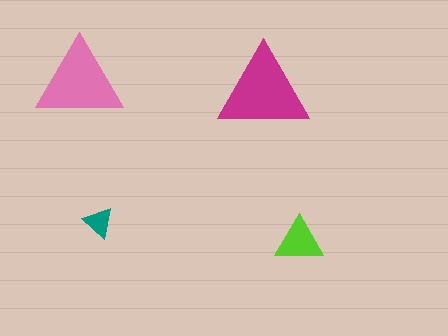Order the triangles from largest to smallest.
the magenta one, the pink one, the lime one, the teal one.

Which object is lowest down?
The lime triangle is bottommost.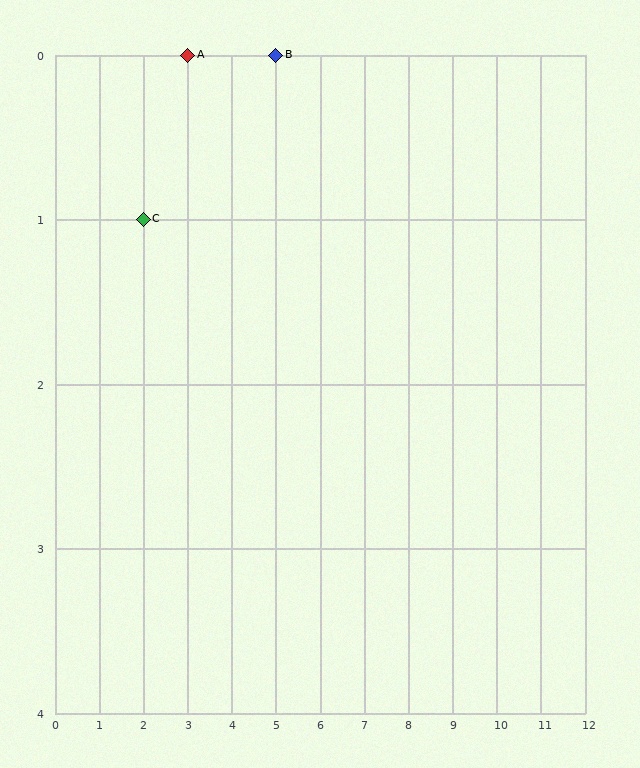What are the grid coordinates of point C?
Point C is at grid coordinates (2, 1).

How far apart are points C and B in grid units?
Points C and B are 3 columns and 1 row apart (about 3.2 grid units diagonally).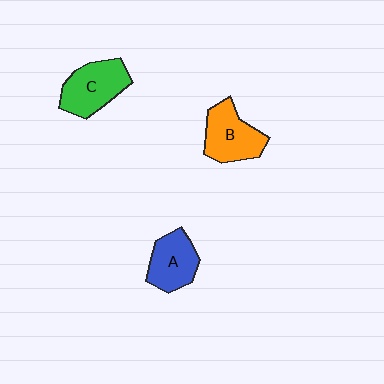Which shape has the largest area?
Shape C (green).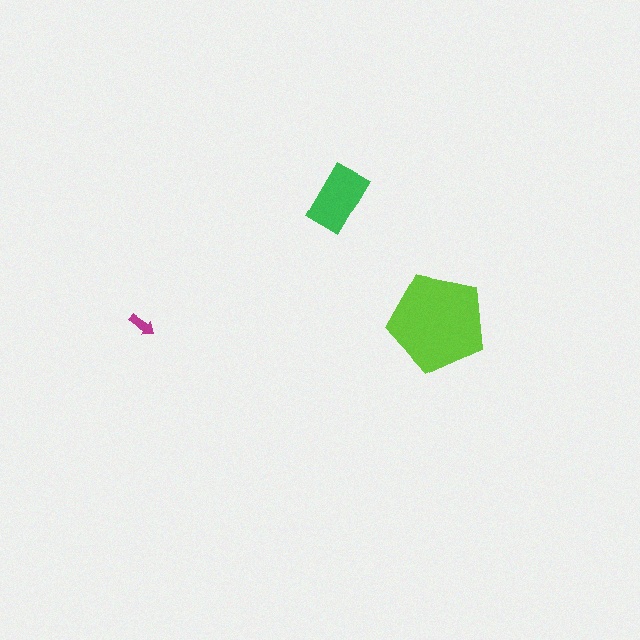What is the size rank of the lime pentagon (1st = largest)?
1st.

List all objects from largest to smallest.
The lime pentagon, the green rectangle, the magenta arrow.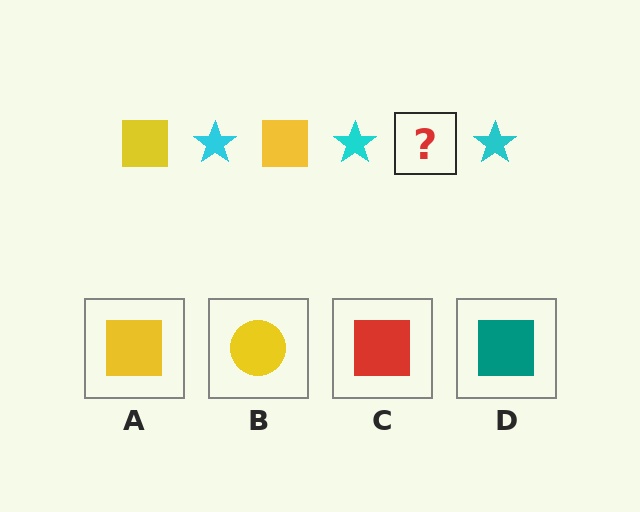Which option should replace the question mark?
Option A.